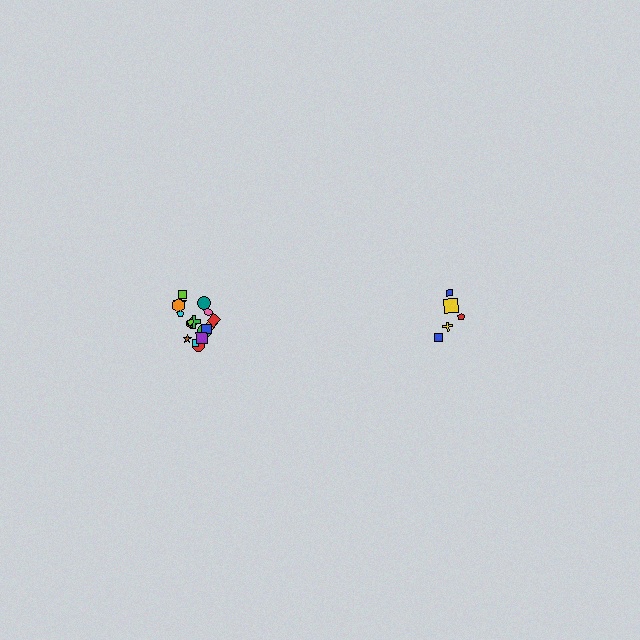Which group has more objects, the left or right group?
The left group.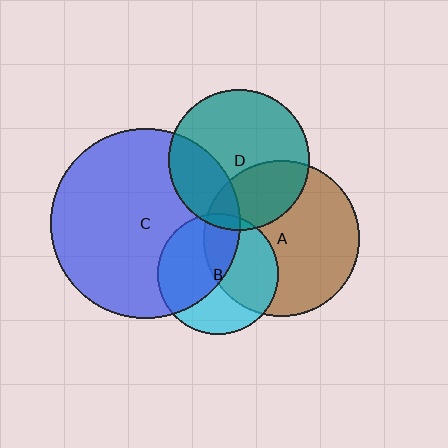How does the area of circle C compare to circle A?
Approximately 1.5 times.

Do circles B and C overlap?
Yes.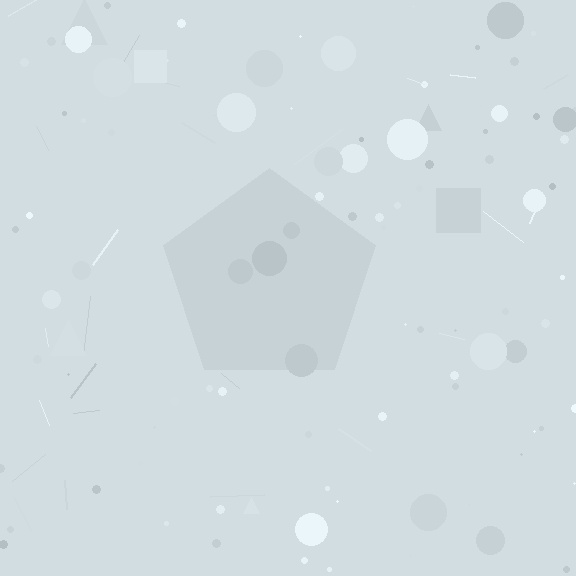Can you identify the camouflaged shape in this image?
The camouflaged shape is a pentagon.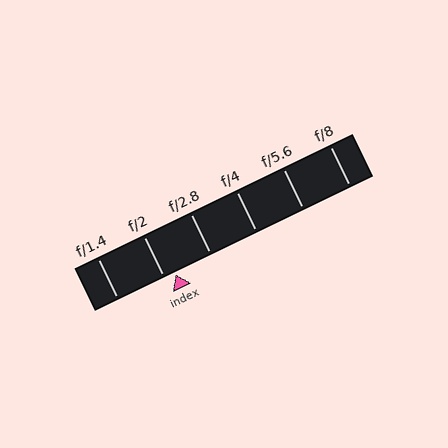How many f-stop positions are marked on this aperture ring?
There are 6 f-stop positions marked.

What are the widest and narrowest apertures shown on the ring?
The widest aperture shown is f/1.4 and the narrowest is f/8.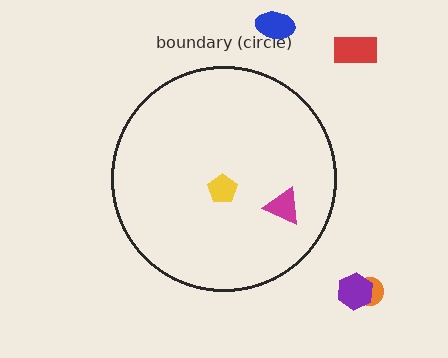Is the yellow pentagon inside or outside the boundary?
Inside.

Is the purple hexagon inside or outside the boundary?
Outside.